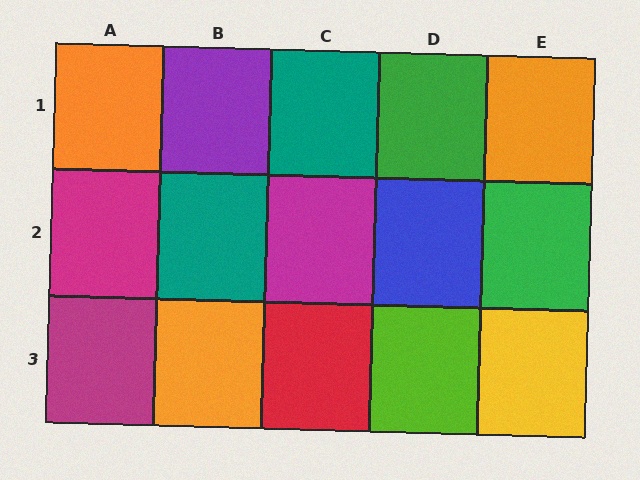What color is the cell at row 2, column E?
Green.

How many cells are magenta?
3 cells are magenta.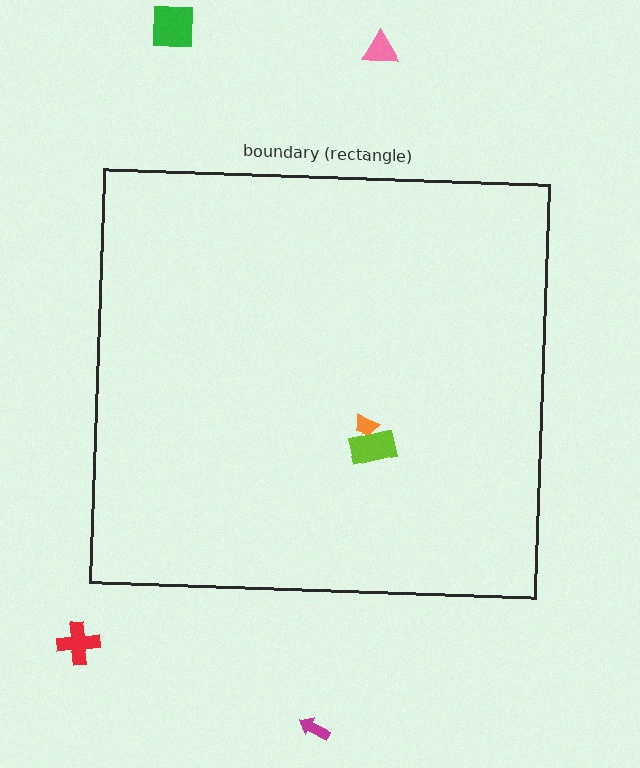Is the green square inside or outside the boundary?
Outside.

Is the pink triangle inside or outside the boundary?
Outside.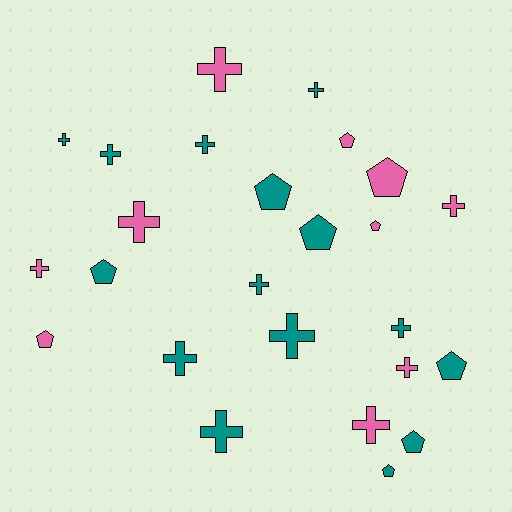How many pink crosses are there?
There are 6 pink crosses.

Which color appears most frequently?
Teal, with 15 objects.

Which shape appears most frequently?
Cross, with 15 objects.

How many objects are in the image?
There are 25 objects.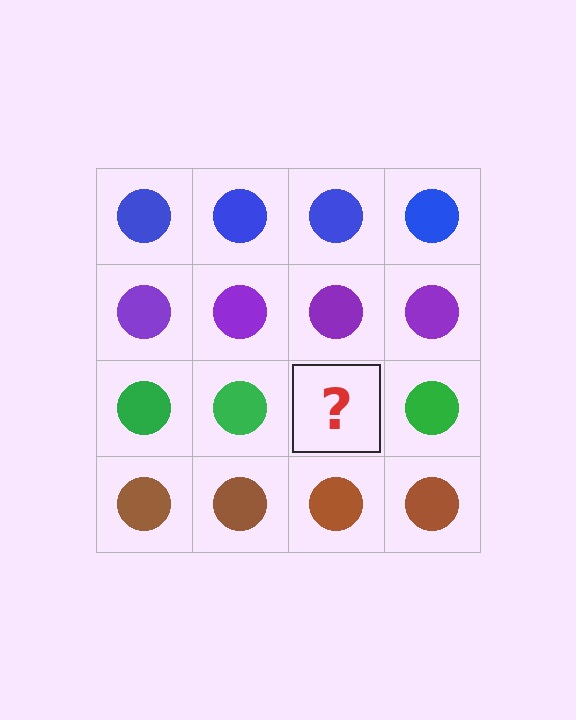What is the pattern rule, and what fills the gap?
The rule is that each row has a consistent color. The gap should be filled with a green circle.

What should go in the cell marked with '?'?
The missing cell should contain a green circle.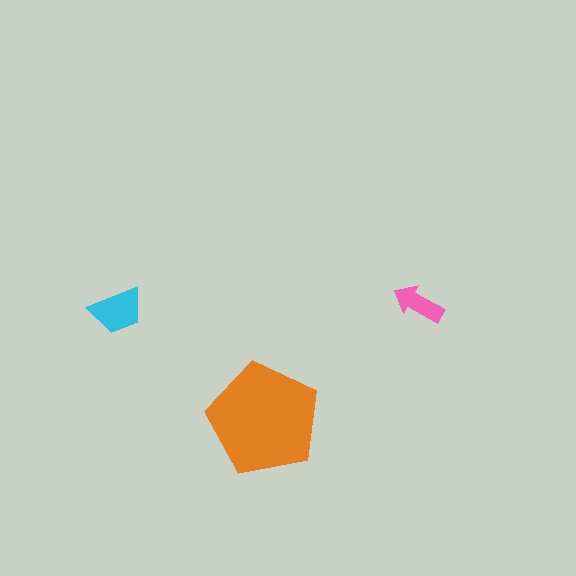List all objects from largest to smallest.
The orange pentagon, the cyan trapezoid, the pink arrow.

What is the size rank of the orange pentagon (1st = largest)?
1st.